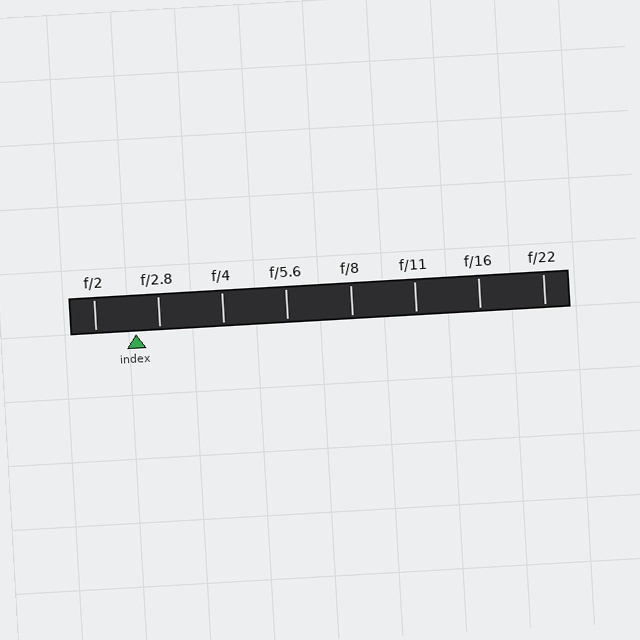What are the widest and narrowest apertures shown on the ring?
The widest aperture shown is f/2 and the narrowest is f/22.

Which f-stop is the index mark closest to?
The index mark is closest to f/2.8.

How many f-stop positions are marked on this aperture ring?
There are 8 f-stop positions marked.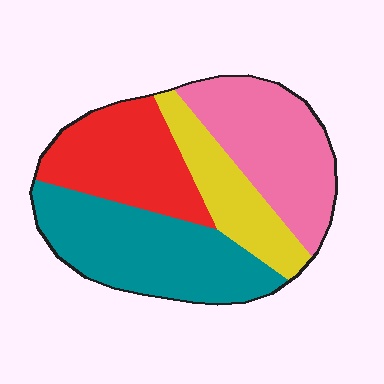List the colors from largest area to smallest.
From largest to smallest: teal, pink, red, yellow.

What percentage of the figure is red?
Red covers about 25% of the figure.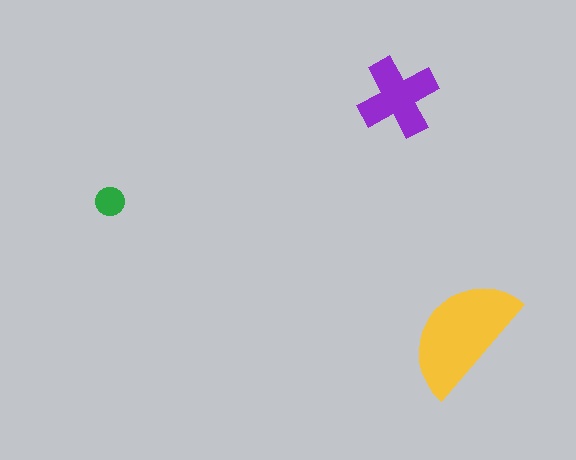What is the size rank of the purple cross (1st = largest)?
2nd.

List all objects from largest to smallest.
The yellow semicircle, the purple cross, the green circle.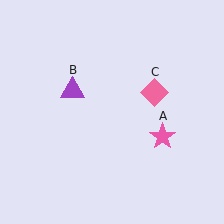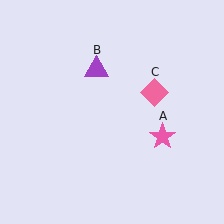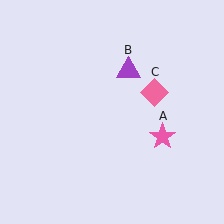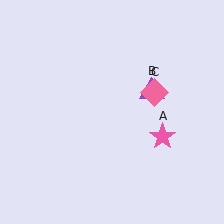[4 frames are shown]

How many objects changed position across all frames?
1 object changed position: purple triangle (object B).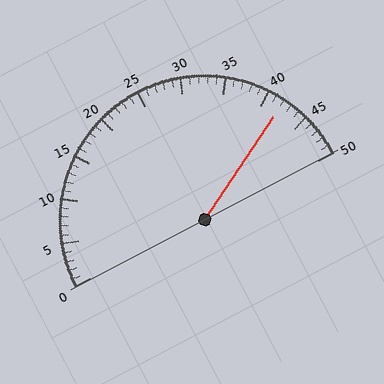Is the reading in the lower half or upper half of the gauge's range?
The reading is in the upper half of the range (0 to 50).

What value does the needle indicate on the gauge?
The needle indicates approximately 42.